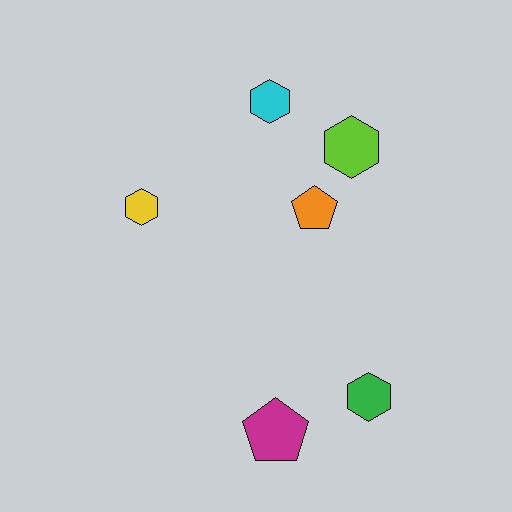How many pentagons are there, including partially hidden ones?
There are 2 pentagons.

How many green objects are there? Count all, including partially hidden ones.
There is 1 green object.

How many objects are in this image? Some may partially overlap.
There are 6 objects.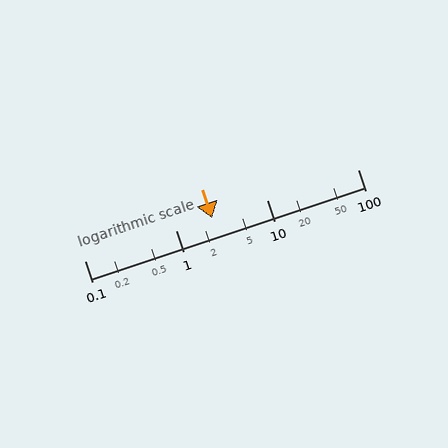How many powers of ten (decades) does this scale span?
The scale spans 3 decades, from 0.1 to 100.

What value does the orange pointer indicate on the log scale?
The pointer indicates approximately 2.5.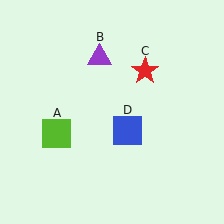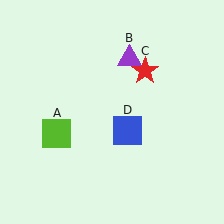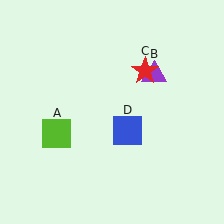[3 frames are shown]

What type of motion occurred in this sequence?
The purple triangle (object B) rotated clockwise around the center of the scene.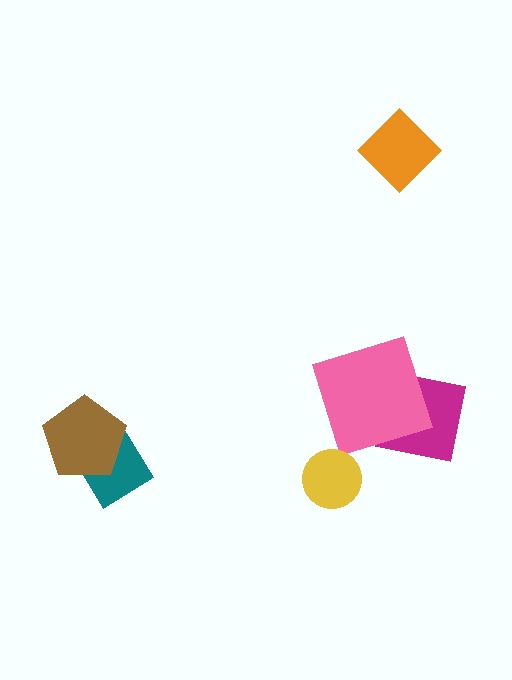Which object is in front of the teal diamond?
The brown pentagon is in front of the teal diamond.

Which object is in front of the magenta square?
The pink square is in front of the magenta square.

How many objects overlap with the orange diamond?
0 objects overlap with the orange diamond.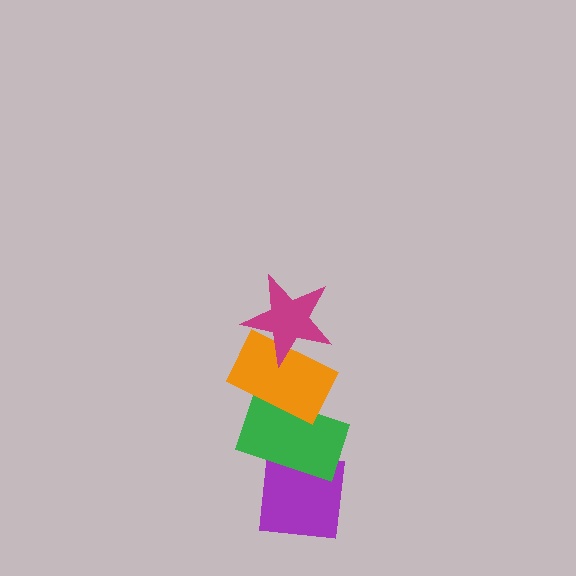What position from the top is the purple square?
The purple square is 4th from the top.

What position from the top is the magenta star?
The magenta star is 1st from the top.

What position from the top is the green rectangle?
The green rectangle is 3rd from the top.